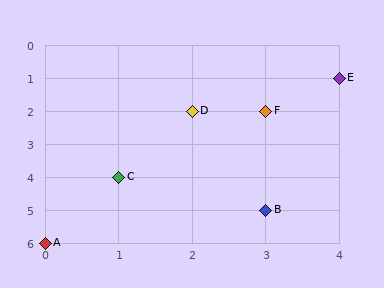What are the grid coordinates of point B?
Point B is at grid coordinates (3, 5).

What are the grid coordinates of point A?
Point A is at grid coordinates (0, 6).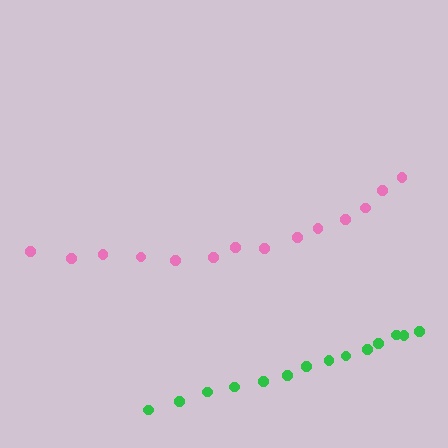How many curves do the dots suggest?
There are 2 distinct paths.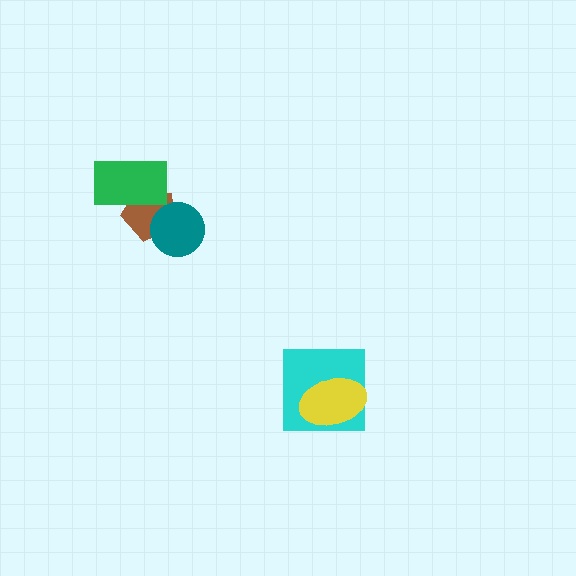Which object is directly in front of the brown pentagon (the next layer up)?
The teal circle is directly in front of the brown pentagon.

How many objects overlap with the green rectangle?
1 object overlaps with the green rectangle.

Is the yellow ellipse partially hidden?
No, no other shape covers it.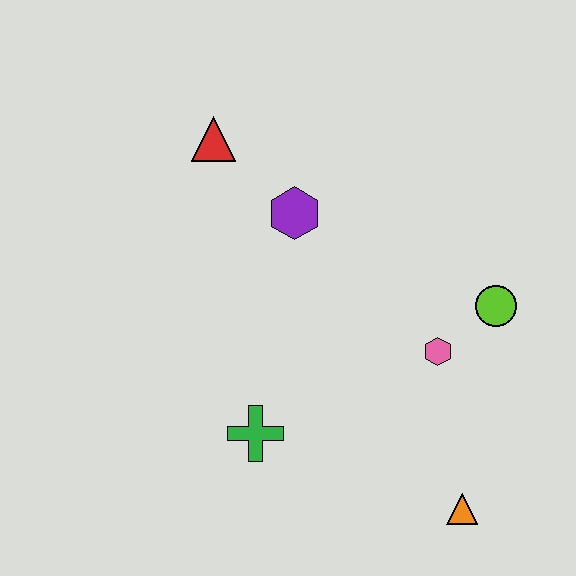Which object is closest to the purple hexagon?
The red triangle is closest to the purple hexagon.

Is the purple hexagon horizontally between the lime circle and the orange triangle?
No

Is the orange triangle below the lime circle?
Yes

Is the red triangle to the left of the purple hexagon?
Yes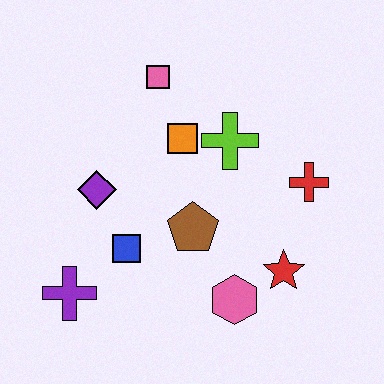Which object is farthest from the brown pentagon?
The pink square is farthest from the brown pentagon.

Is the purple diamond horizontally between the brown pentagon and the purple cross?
Yes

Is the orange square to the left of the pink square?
No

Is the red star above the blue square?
No